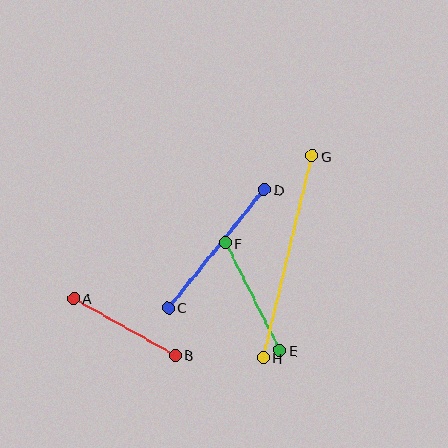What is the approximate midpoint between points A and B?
The midpoint is at approximately (124, 327) pixels.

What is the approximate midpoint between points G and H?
The midpoint is at approximately (288, 257) pixels.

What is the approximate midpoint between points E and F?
The midpoint is at approximately (252, 297) pixels.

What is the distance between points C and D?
The distance is approximately 152 pixels.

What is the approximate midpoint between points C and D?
The midpoint is at approximately (216, 249) pixels.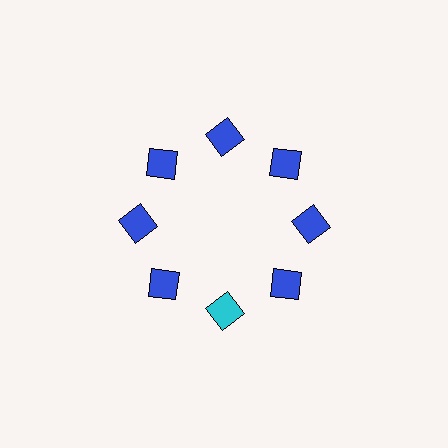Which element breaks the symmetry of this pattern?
The cyan square at roughly the 6 o'clock position breaks the symmetry. All other shapes are blue squares.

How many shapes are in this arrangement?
There are 8 shapes arranged in a ring pattern.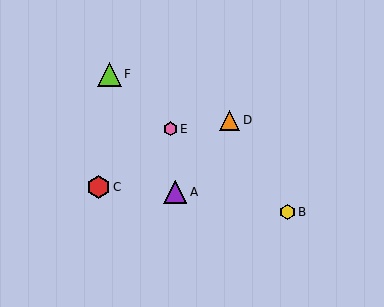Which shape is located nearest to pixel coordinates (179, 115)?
The pink hexagon (labeled E) at (170, 129) is nearest to that location.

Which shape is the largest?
The lime triangle (labeled F) is the largest.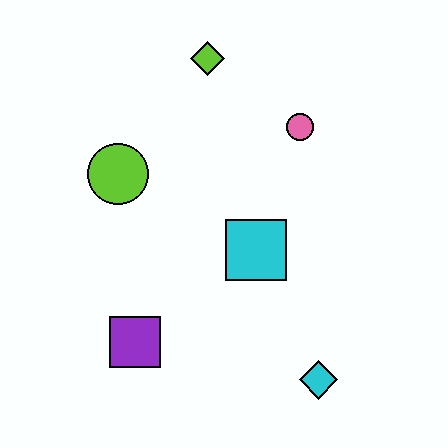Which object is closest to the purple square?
The cyan square is closest to the purple square.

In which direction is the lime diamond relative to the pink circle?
The lime diamond is to the left of the pink circle.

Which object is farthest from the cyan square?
The lime diamond is farthest from the cyan square.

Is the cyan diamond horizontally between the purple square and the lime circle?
No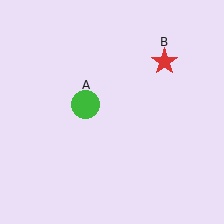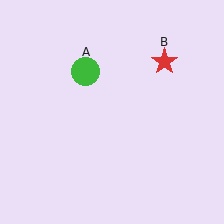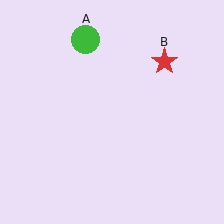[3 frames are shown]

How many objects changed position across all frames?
1 object changed position: green circle (object A).